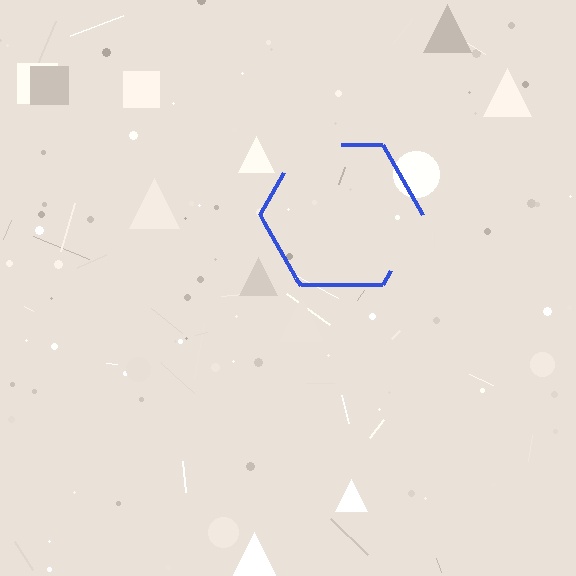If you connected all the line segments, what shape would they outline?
They would outline a hexagon.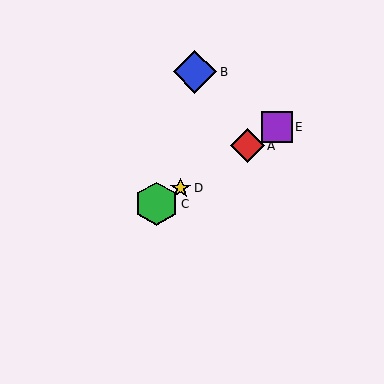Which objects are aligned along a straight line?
Objects A, C, D, E are aligned along a straight line.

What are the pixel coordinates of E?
Object E is at (277, 127).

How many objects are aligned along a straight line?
4 objects (A, C, D, E) are aligned along a straight line.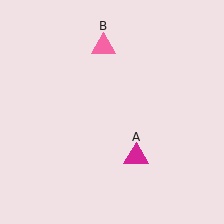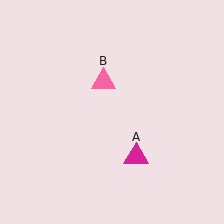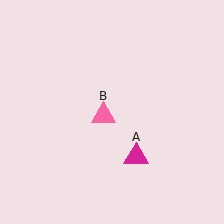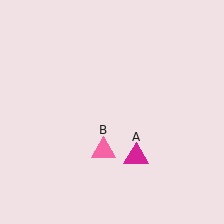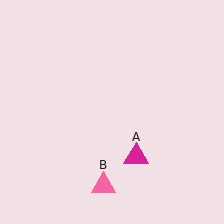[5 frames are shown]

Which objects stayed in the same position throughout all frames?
Magenta triangle (object A) remained stationary.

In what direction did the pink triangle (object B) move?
The pink triangle (object B) moved down.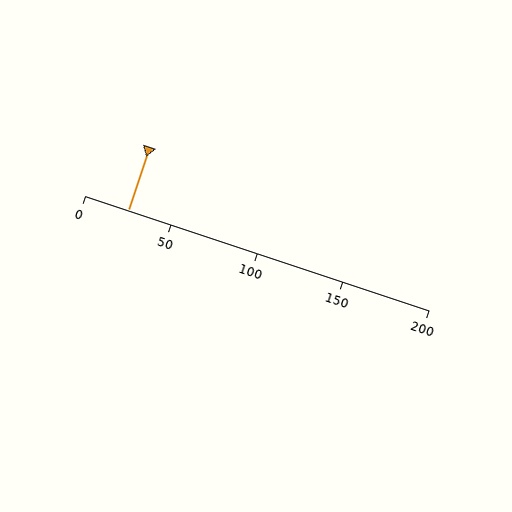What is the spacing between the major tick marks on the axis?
The major ticks are spaced 50 apart.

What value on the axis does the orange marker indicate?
The marker indicates approximately 25.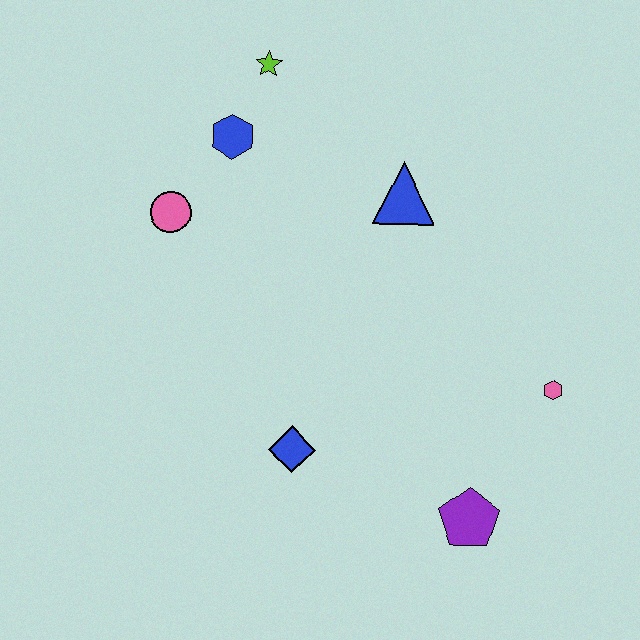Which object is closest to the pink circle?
The blue hexagon is closest to the pink circle.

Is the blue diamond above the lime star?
No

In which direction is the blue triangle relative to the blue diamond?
The blue triangle is above the blue diamond.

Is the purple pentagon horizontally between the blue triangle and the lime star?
No